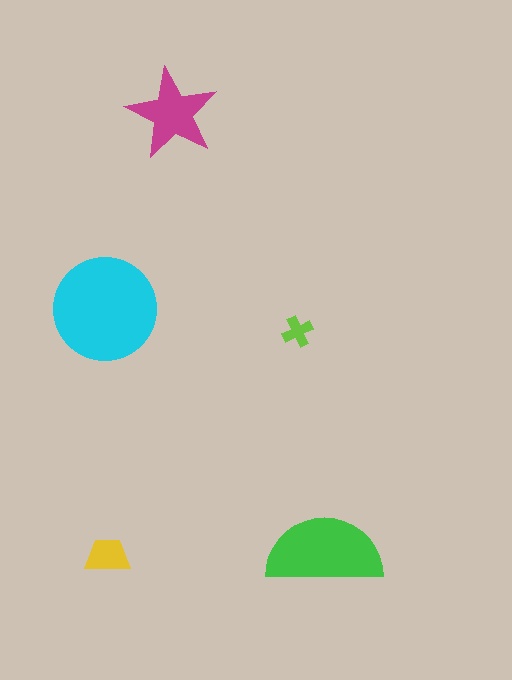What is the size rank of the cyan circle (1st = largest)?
1st.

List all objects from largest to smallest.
The cyan circle, the green semicircle, the magenta star, the yellow trapezoid, the lime cross.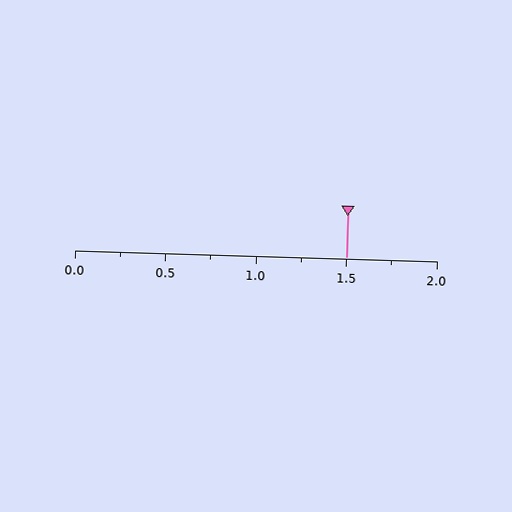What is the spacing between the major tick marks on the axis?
The major ticks are spaced 0.5 apart.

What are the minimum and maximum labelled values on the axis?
The axis runs from 0.0 to 2.0.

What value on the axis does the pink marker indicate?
The marker indicates approximately 1.5.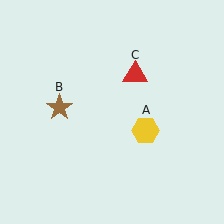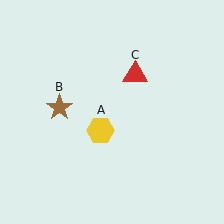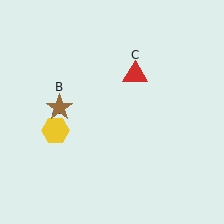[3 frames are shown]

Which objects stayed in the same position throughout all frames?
Brown star (object B) and red triangle (object C) remained stationary.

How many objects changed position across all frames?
1 object changed position: yellow hexagon (object A).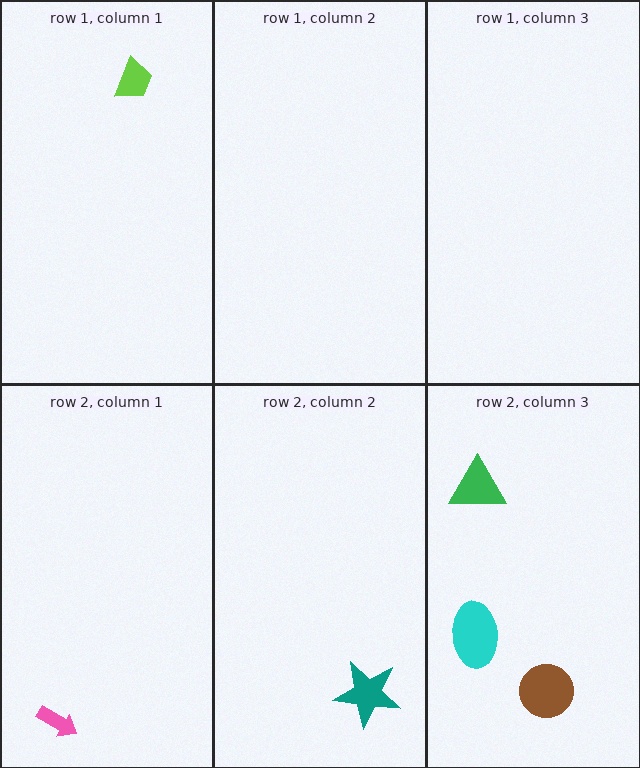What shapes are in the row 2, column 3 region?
The brown circle, the green triangle, the cyan ellipse.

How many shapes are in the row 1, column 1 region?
1.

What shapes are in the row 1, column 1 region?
The lime trapezoid.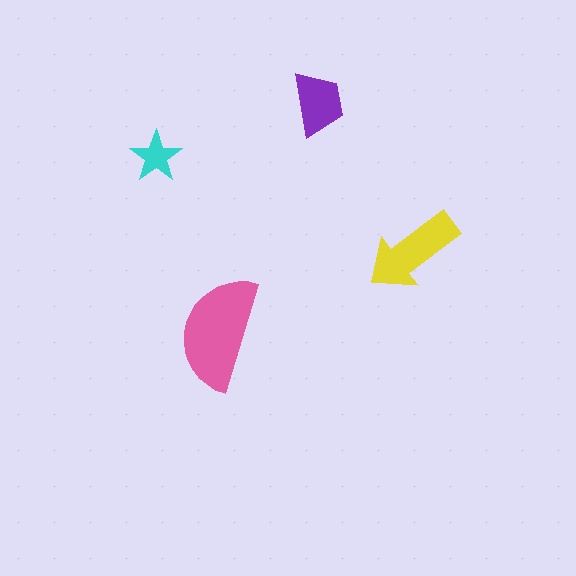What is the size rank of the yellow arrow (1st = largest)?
2nd.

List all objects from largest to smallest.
The pink semicircle, the yellow arrow, the purple trapezoid, the cyan star.